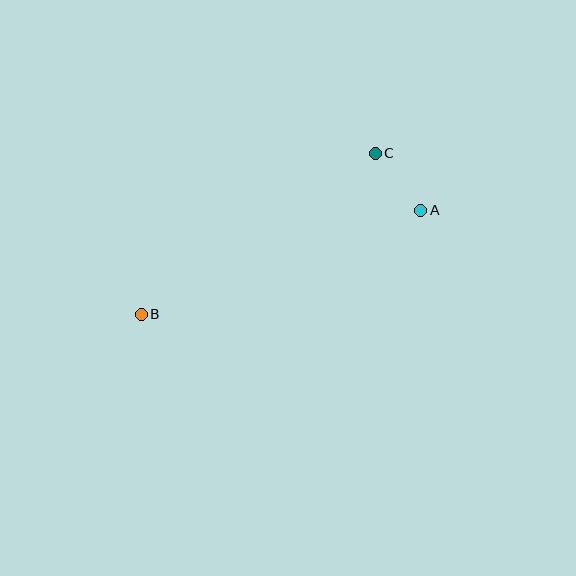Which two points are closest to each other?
Points A and C are closest to each other.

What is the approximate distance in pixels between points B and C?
The distance between B and C is approximately 284 pixels.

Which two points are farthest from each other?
Points A and B are farthest from each other.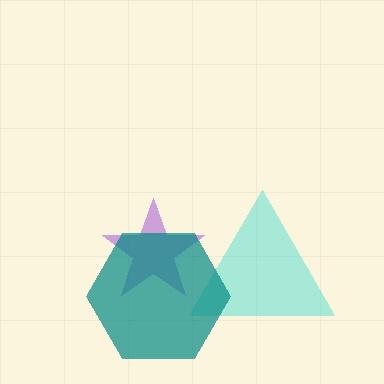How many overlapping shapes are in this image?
There are 3 overlapping shapes in the image.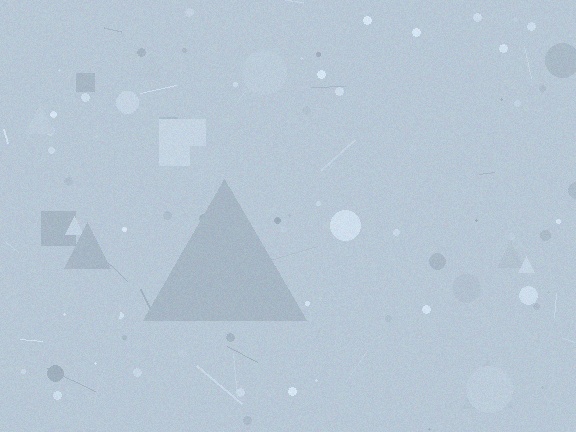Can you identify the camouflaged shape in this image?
The camouflaged shape is a triangle.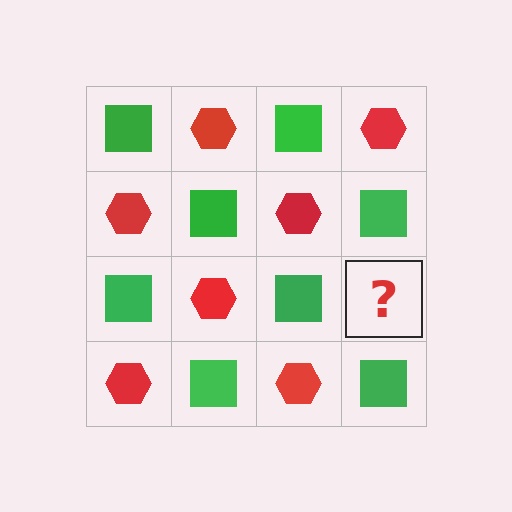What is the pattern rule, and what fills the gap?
The rule is that it alternates green square and red hexagon in a checkerboard pattern. The gap should be filled with a red hexagon.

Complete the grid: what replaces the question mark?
The question mark should be replaced with a red hexagon.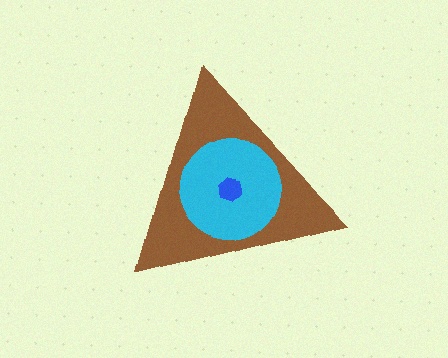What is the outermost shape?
The brown triangle.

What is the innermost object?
The blue hexagon.